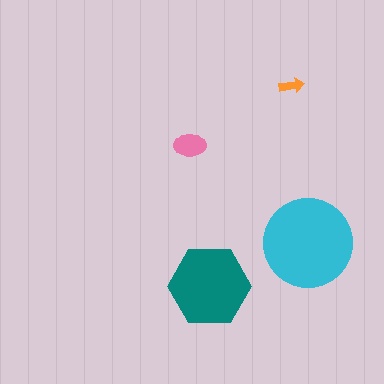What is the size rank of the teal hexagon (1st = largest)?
2nd.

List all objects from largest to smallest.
The cyan circle, the teal hexagon, the pink ellipse, the orange arrow.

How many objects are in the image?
There are 4 objects in the image.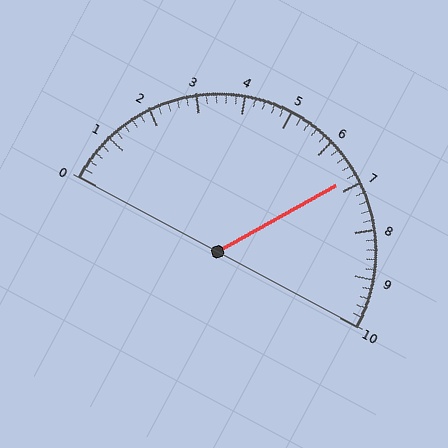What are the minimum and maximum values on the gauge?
The gauge ranges from 0 to 10.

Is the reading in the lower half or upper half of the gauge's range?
The reading is in the upper half of the range (0 to 10).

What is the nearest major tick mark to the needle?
The nearest major tick mark is 7.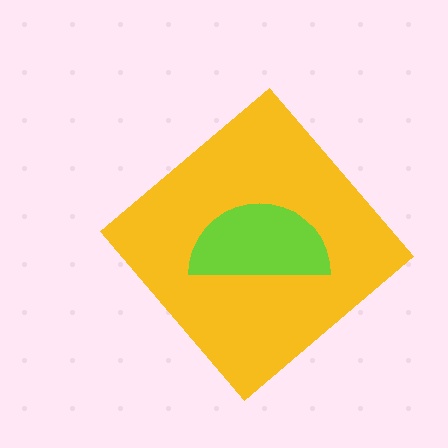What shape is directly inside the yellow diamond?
The lime semicircle.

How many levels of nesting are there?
2.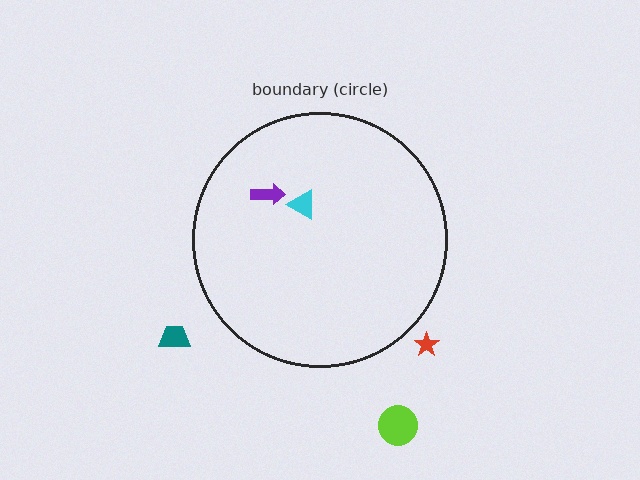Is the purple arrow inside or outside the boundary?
Inside.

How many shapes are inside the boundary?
2 inside, 3 outside.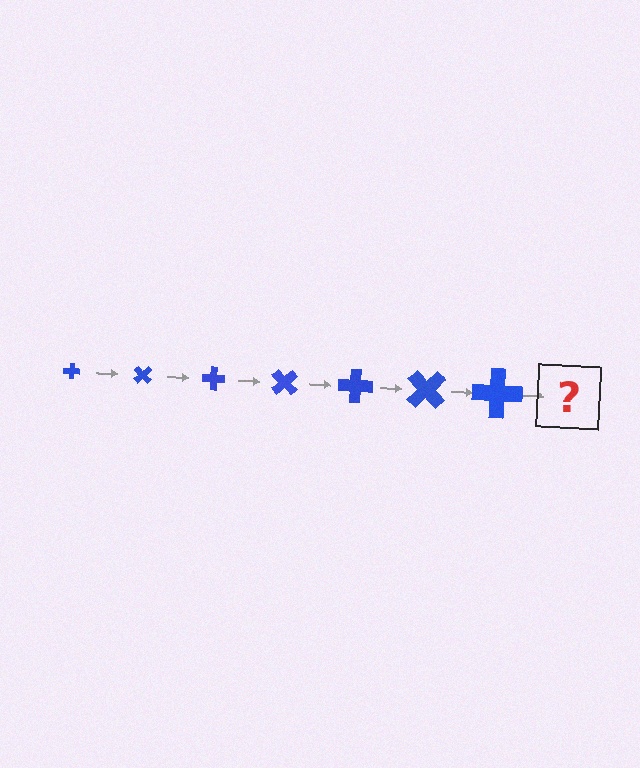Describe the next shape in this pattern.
It should be a cross, larger than the previous one and rotated 315 degrees from the start.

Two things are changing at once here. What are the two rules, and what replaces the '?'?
The two rules are that the cross grows larger each step and it rotates 45 degrees each step. The '?' should be a cross, larger than the previous one and rotated 315 degrees from the start.